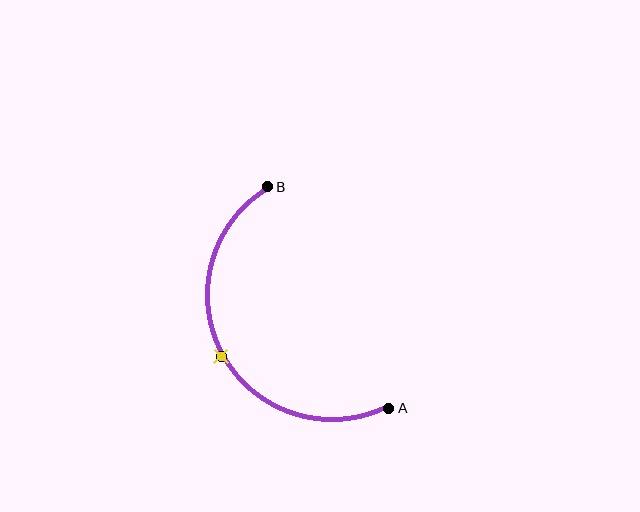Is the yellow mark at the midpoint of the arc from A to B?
Yes. The yellow mark lies on the arc at equal arc-length from both A and B — it is the arc midpoint.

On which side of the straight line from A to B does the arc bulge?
The arc bulges to the left of the straight line connecting A and B.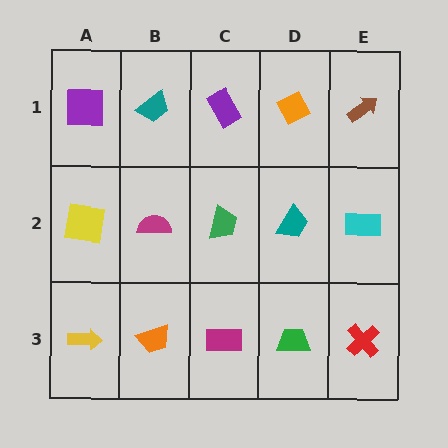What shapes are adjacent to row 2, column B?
A teal trapezoid (row 1, column B), an orange trapezoid (row 3, column B), a yellow square (row 2, column A), a green trapezoid (row 2, column C).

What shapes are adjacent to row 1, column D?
A teal trapezoid (row 2, column D), a purple rectangle (row 1, column C), a brown arrow (row 1, column E).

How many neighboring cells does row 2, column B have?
4.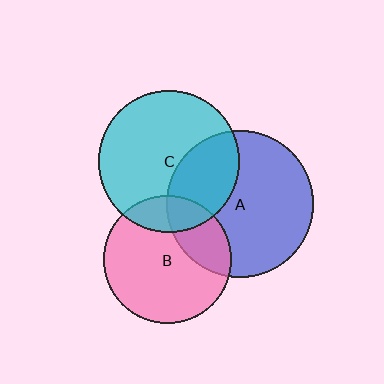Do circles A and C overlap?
Yes.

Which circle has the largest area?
Circle A (blue).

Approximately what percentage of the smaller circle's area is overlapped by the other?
Approximately 30%.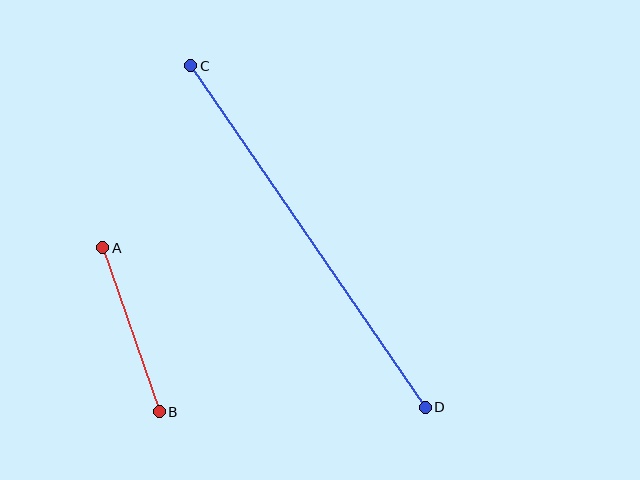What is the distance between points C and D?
The distance is approximately 414 pixels.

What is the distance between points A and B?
The distance is approximately 174 pixels.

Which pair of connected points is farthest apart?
Points C and D are farthest apart.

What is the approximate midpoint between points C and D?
The midpoint is at approximately (308, 236) pixels.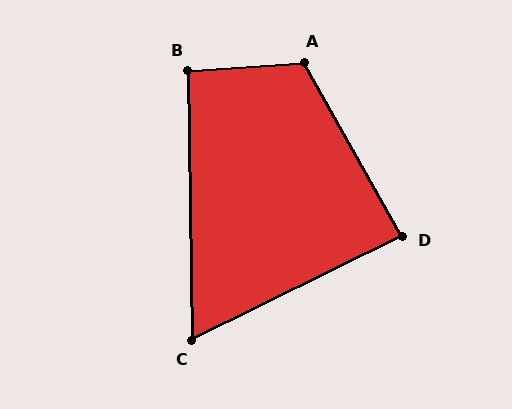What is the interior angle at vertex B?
Approximately 93 degrees (approximately right).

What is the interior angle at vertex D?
Approximately 87 degrees (approximately right).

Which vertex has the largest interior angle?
A, at approximately 115 degrees.